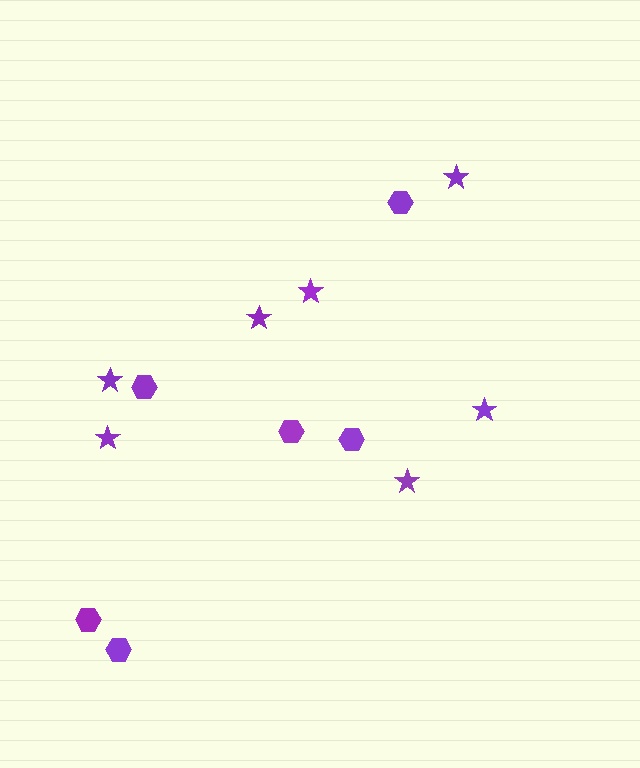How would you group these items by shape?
There are 2 groups: one group of stars (7) and one group of hexagons (6).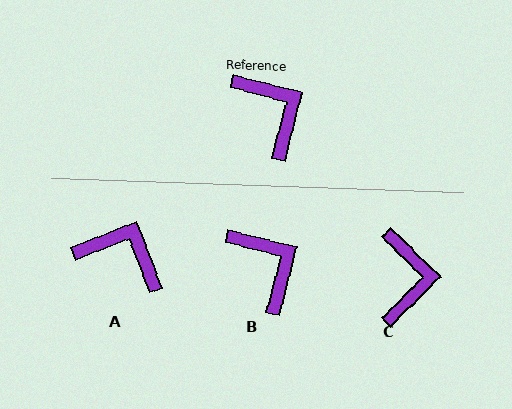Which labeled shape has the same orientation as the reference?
B.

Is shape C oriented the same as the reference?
No, it is off by about 31 degrees.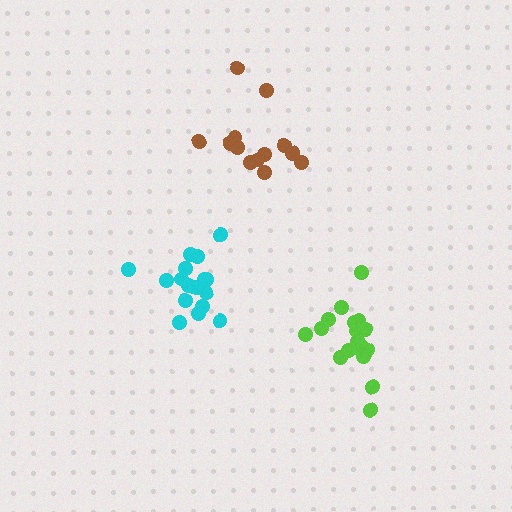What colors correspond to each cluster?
The clusters are colored: brown, cyan, lime.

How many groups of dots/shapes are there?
There are 3 groups.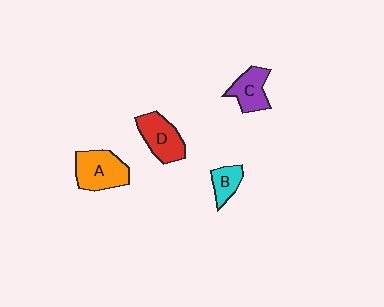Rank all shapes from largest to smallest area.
From largest to smallest: A (orange), D (red), C (purple), B (cyan).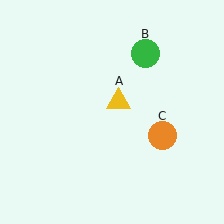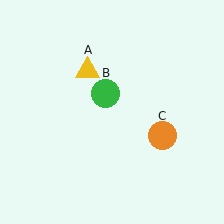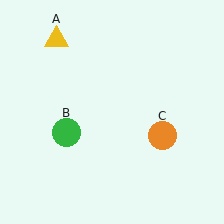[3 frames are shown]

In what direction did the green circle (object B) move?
The green circle (object B) moved down and to the left.